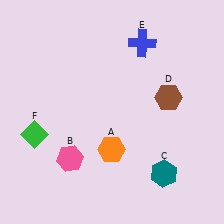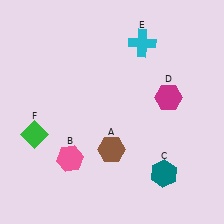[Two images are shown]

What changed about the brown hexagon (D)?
In Image 1, D is brown. In Image 2, it changed to magenta.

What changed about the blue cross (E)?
In Image 1, E is blue. In Image 2, it changed to cyan.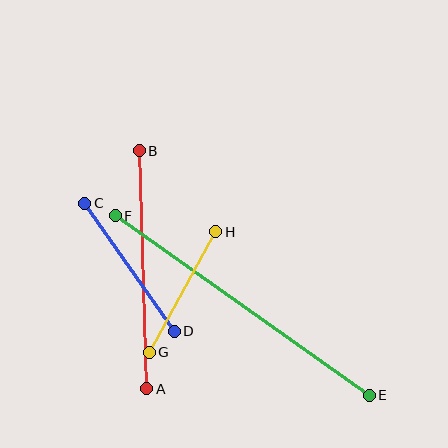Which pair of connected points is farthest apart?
Points E and F are farthest apart.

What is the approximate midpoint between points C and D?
The midpoint is at approximately (130, 267) pixels.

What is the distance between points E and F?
The distance is approximately 311 pixels.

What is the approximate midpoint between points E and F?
The midpoint is at approximately (242, 306) pixels.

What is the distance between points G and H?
The distance is approximately 137 pixels.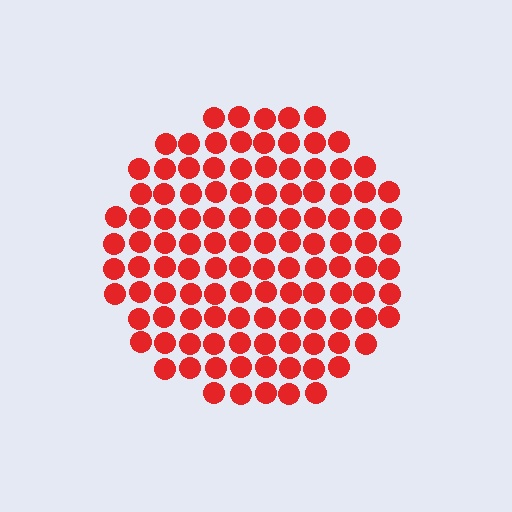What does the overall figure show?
The overall figure shows a circle.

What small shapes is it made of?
It is made of small circles.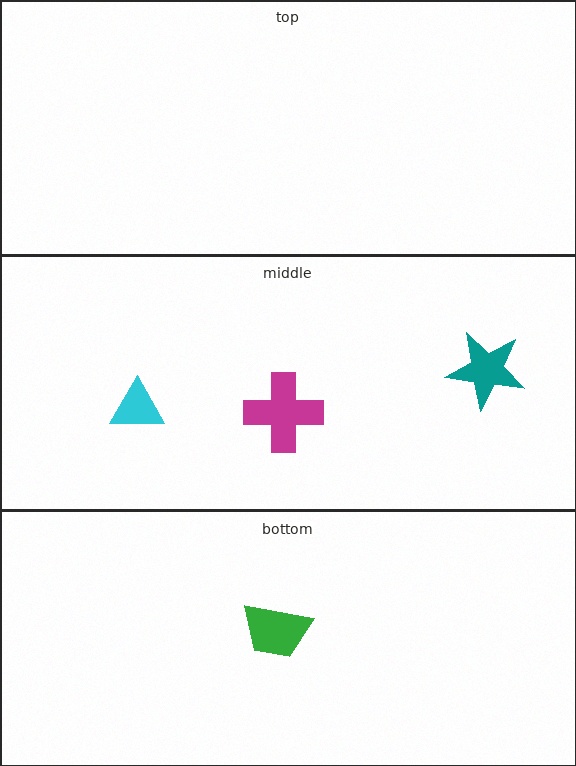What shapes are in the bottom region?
The green trapezoid.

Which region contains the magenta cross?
The middle region.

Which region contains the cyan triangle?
The middle region.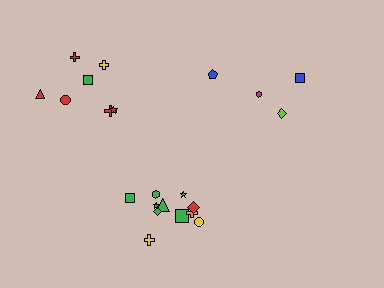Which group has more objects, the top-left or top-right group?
The top-left group.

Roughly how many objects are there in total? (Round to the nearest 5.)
Roughly 25 objects in total.